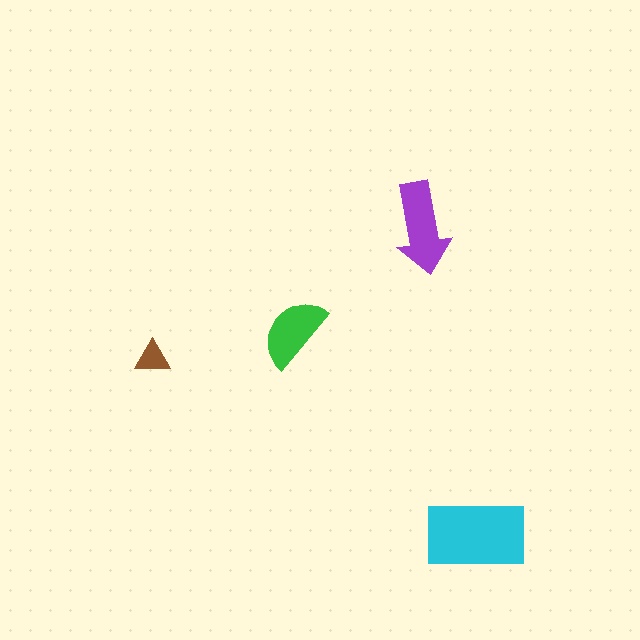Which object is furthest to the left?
The brown triangle is leftmost.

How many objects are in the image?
There are 4 objects in the image.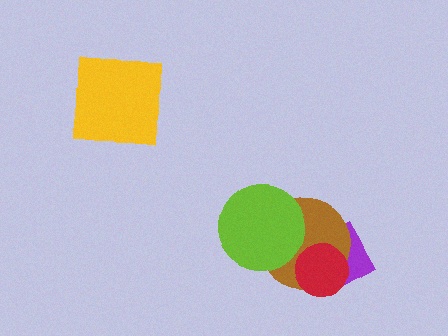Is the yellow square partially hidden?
No, no other shape covers it.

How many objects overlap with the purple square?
2 objects overlap with the purple square.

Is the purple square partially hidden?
Yes, it is partially covered by another shape.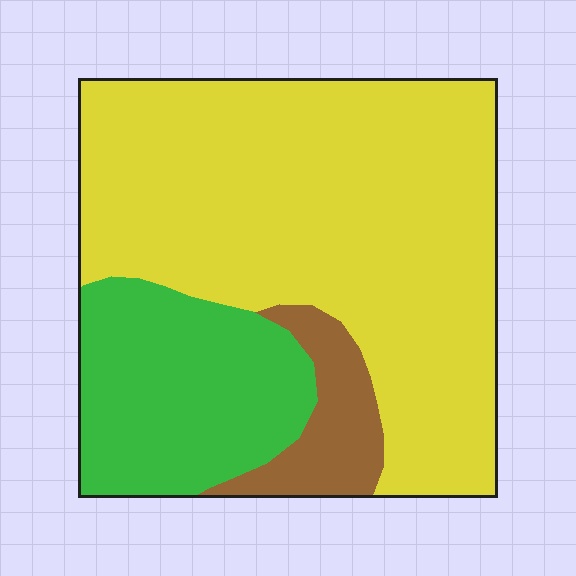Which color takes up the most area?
Yellow, at roughly 65%.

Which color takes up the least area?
Brown, at roughly 10%.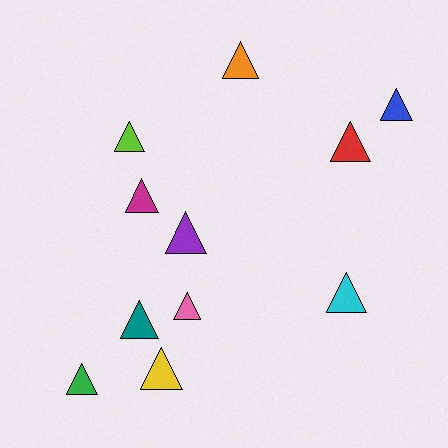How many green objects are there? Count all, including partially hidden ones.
There is 1 green object.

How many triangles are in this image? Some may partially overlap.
There are 11 triangles.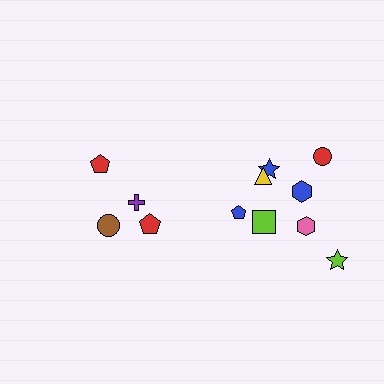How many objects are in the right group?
There are 8 objects.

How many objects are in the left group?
There are 4 objects.